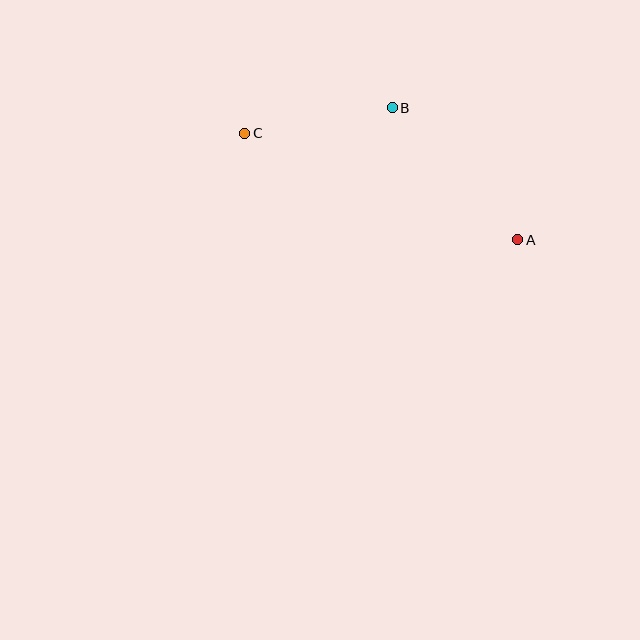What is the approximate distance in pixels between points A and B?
The distance between A and B is approximately 182 pixels.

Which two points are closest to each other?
Points B and C are closest to each other.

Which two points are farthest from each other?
Points A and C are farthest from each other.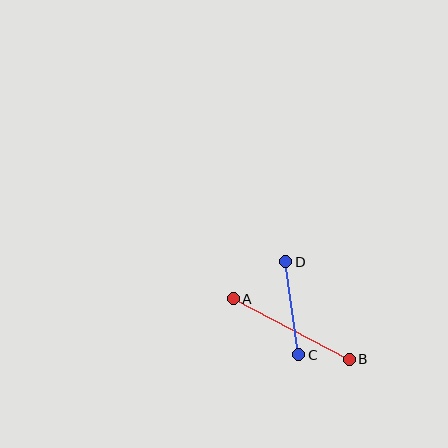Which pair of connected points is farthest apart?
Points A and B are farthest apart.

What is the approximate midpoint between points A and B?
The midpoint is at approximately (291, 329) pixels.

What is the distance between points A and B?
The distance is approximately 131 pixels.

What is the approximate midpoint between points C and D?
The midpoint is at approximately (292, 308) pixels.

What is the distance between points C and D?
The distance is approximately 94 pixels.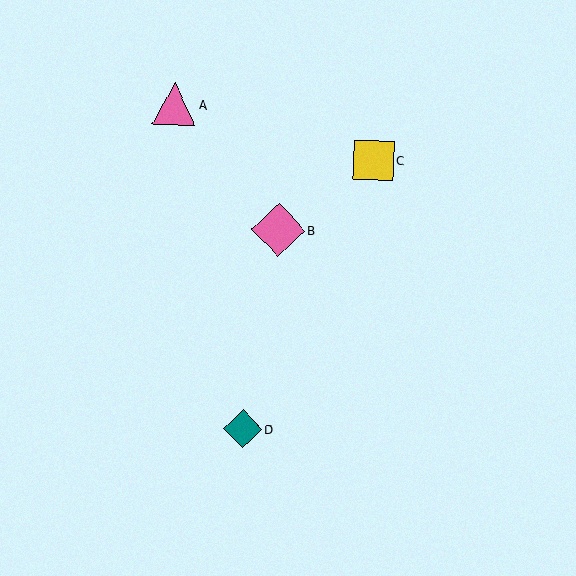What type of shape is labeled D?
Shape D is a teal diamond.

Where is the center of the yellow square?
The center of the yellow square is at (374, 161).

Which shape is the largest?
The pink diamond (labeled B) is the largest.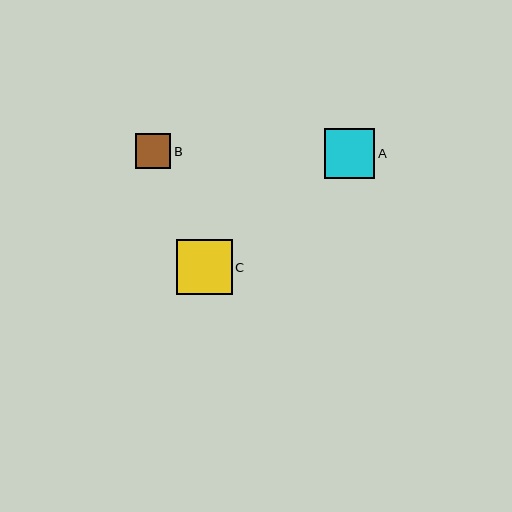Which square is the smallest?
Square B is the smallest with a size of approximately 35 pixels.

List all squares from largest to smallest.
From largest to smallest: C, A, B.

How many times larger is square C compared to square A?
Square C is approximately 1.1 times the size of square A.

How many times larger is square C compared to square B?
Square C is approximately 1.6 times the size of square B.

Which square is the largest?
Square C is the largest with a size of approximately 55 pixels.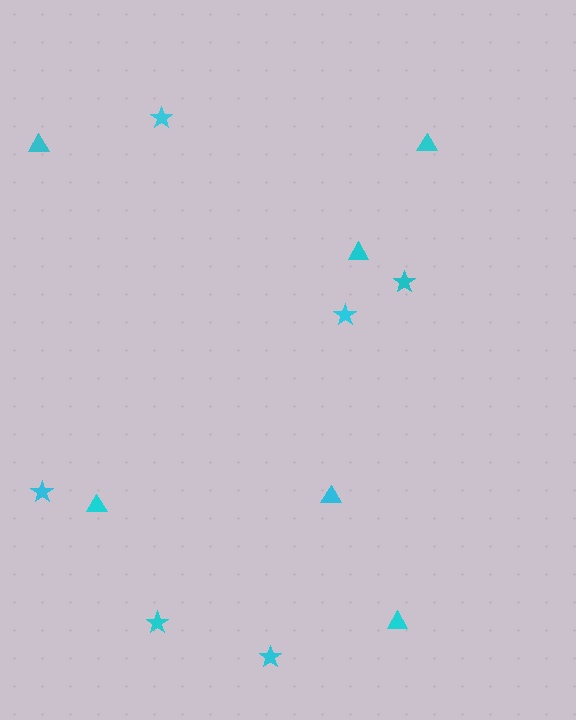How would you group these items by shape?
There are 2 groups: one group of triangles (6) and one group of stars (6).